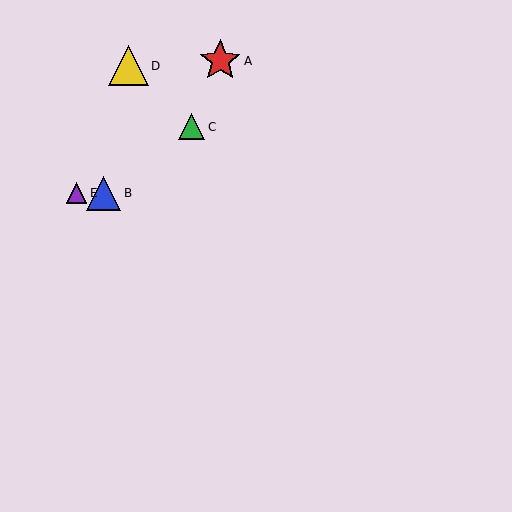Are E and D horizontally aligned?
No, E is at y≈193 and D is at y≈66.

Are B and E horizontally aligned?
Yes, both are at y≈193.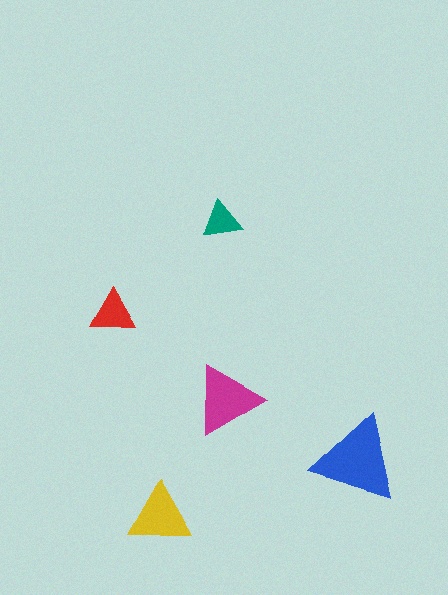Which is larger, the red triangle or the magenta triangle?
The magenta one.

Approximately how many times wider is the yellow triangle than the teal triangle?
About 1.5 times wider.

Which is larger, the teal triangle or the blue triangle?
The blue one.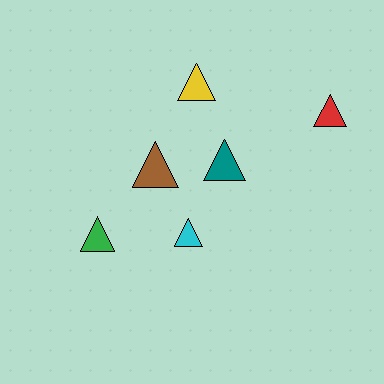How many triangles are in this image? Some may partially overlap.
There are 6 triangles.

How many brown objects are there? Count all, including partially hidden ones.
There is 1 brown object.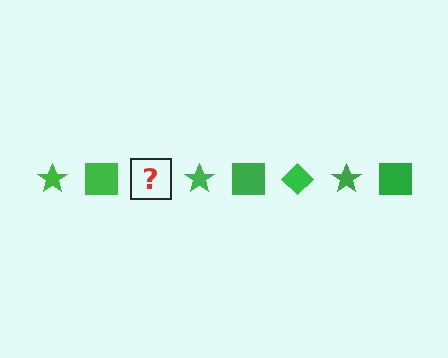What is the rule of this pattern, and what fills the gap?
The rule is that the pattern cycles through star, square, diamond shapes in green. The gap should be filled with a green diamond.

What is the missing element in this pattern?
The missing element is a green diamond.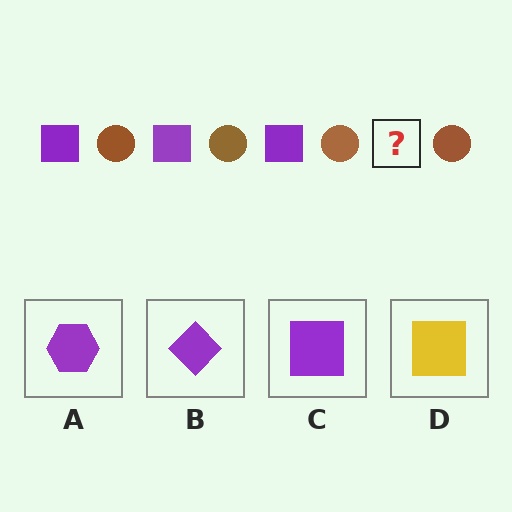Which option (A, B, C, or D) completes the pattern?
C.